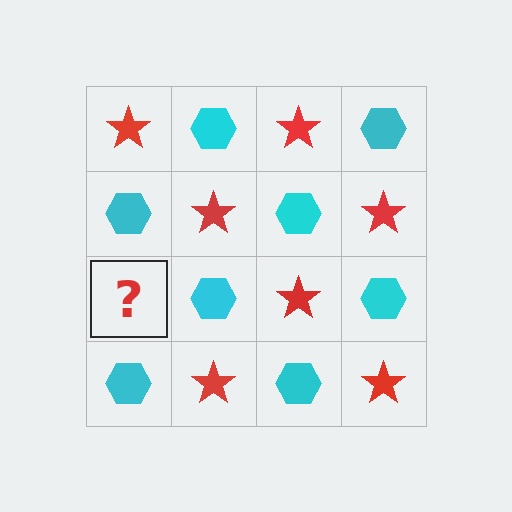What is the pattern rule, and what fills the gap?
The rule is that it alternates red star and cyan hexagon in a checkerboard pattern. The gap should be filled with a red star.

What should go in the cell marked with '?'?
The missing cell should contain a red star.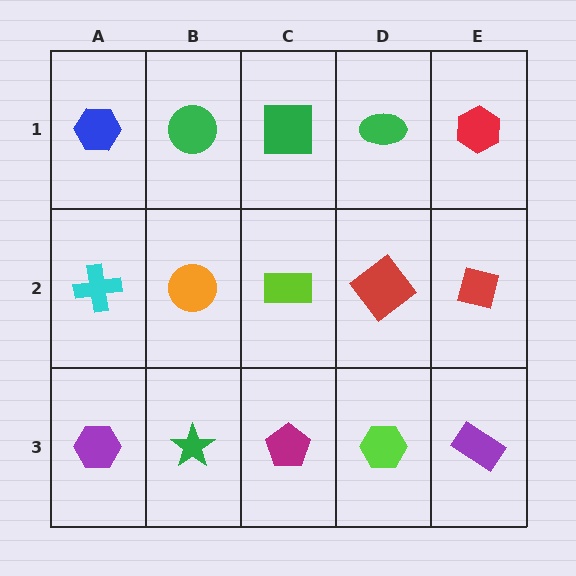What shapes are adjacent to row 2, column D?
A green ellipse (row 1, column D), a lime hexagon (row 3, column D), a lime rectangle (row 2, column C), a red square (row 2, column E).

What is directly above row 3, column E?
A red square.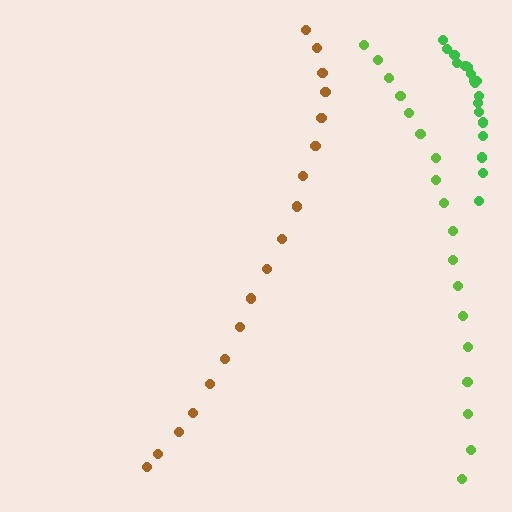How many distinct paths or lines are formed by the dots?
There are 3 distinct paths.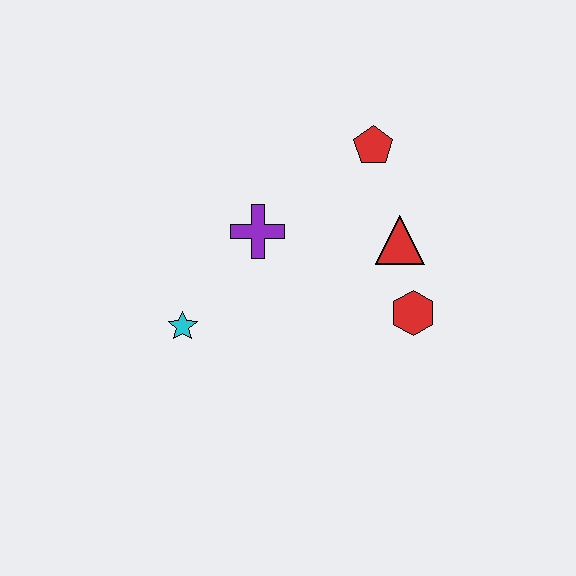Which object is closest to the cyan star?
The purple cross is closest to the cyan star.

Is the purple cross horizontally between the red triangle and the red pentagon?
No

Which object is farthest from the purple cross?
The red hexagon is farthest from the purple cross.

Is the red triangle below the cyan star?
No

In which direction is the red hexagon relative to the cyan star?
The red hexagon is to the right of the cyan star.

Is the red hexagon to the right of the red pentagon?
Yes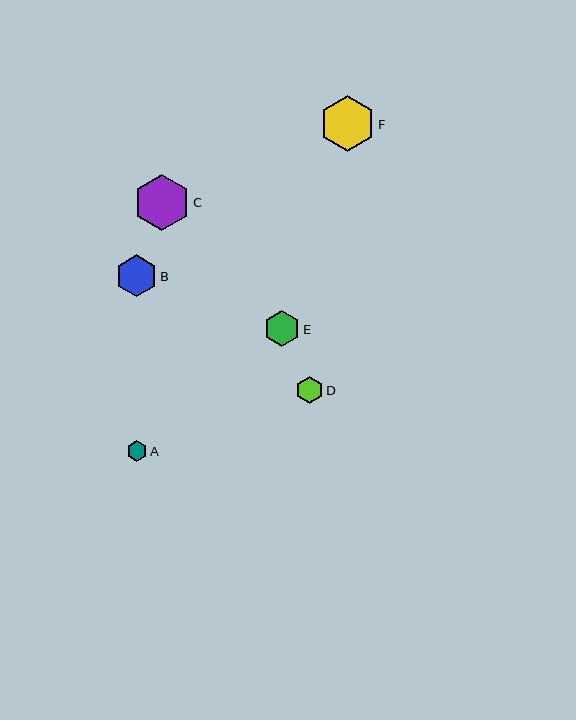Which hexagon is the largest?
Hexagon C is the largest with a size of approximately 56 pixels.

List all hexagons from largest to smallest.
From largest to smallest: C, F, B, E, D, A.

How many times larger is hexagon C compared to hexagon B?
Hexagon C is approximately 1.3 times the size of hexagon B.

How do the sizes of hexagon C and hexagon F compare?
Hexagon C and hexagon F are approximately the same size.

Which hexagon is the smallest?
Hexagon A is the smallest with a size of approximately 20 pixels.